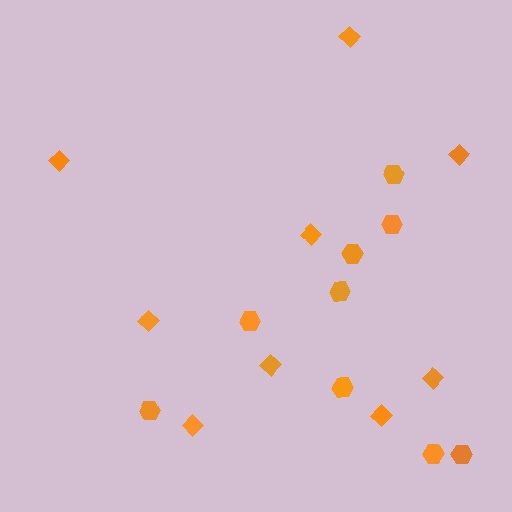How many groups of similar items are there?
There are 2 groups: one group of hexagons (9) and one group of diamonds (9).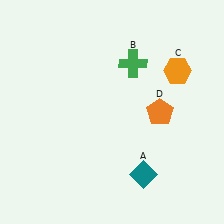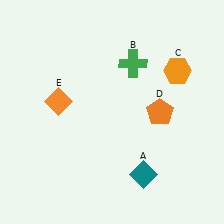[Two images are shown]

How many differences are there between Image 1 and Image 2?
There is 1 difference between the two images.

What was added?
An orange diamond (E) was added in Image 2.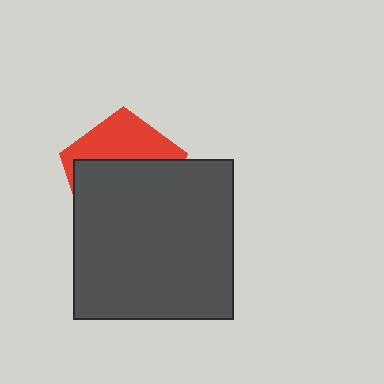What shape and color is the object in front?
The object in front is a dark gray square.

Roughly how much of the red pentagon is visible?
A small part of it is visible (roughly 37%).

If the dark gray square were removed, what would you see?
You would see the complete red pentagon.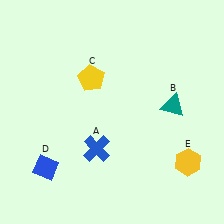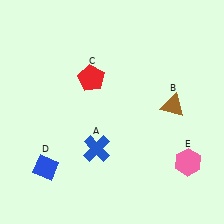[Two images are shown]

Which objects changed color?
B changed from teal to brown. C changed from yellow to red. E changed from yellow to pink.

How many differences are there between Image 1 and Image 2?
There are 3 differences between the two images.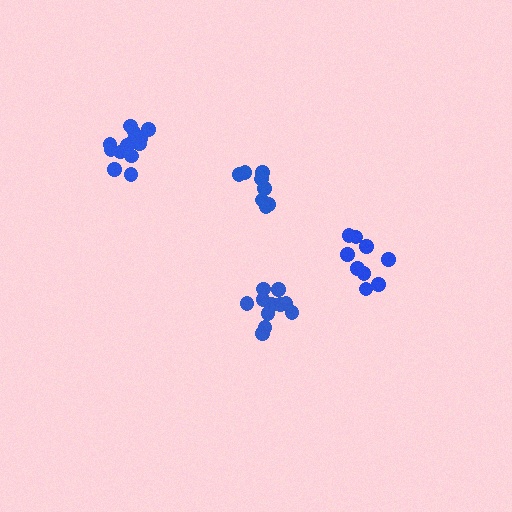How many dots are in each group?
Group 1: 11 dots, Group 2: 9 dots, Group 3: 14 dots, Group 4: 8 dots (42 total).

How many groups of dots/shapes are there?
There are 4 groups.